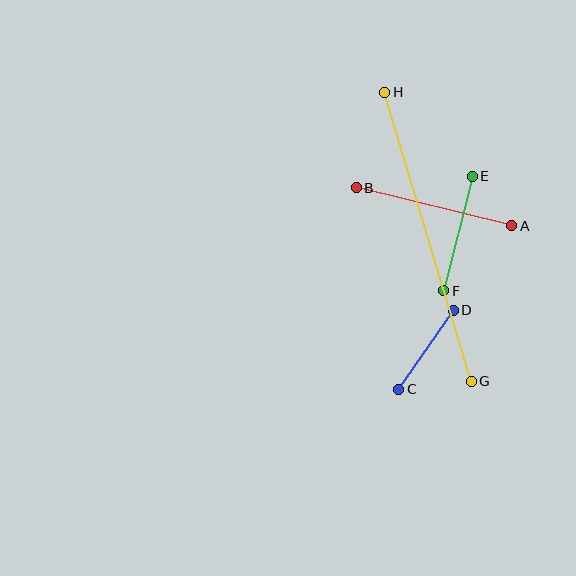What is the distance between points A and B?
The distance is approximately 160 pixels.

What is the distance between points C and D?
The distance is approximately 96 pixels.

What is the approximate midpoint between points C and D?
The midpoint is at approximately (426, 350) pixels.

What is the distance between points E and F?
The distance is approximately 118 pixels.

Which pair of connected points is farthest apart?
Points G and H are farthest apart.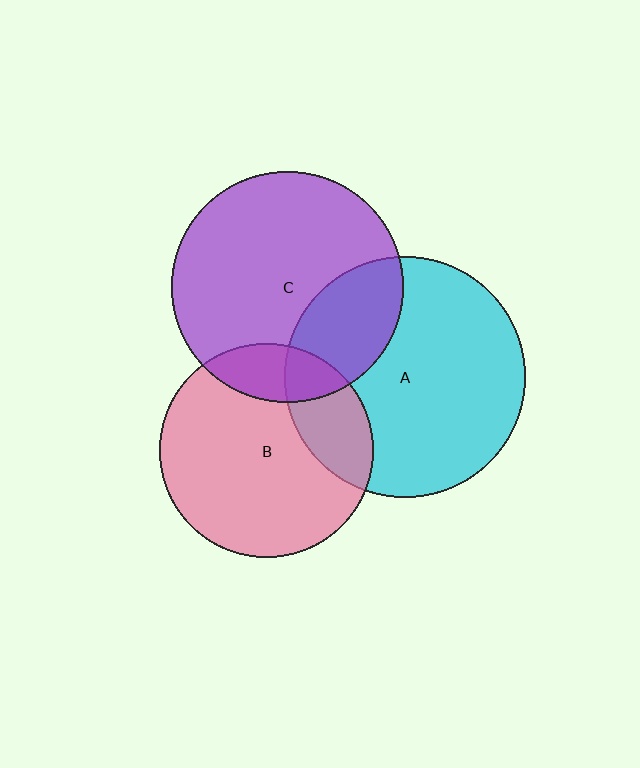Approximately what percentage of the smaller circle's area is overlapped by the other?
Approximately 25%.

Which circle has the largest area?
Circle A (cyan).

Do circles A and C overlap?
Yes.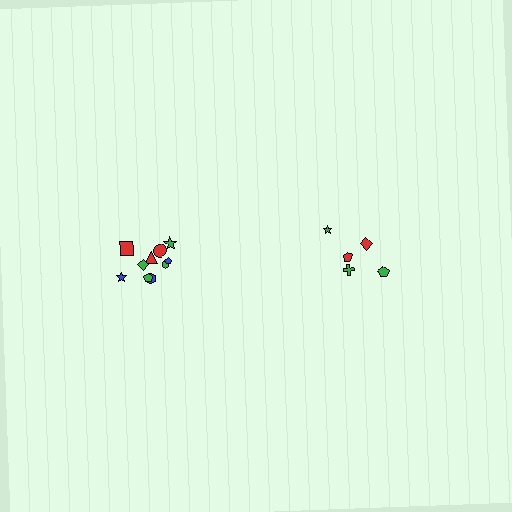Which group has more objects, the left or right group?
The left group.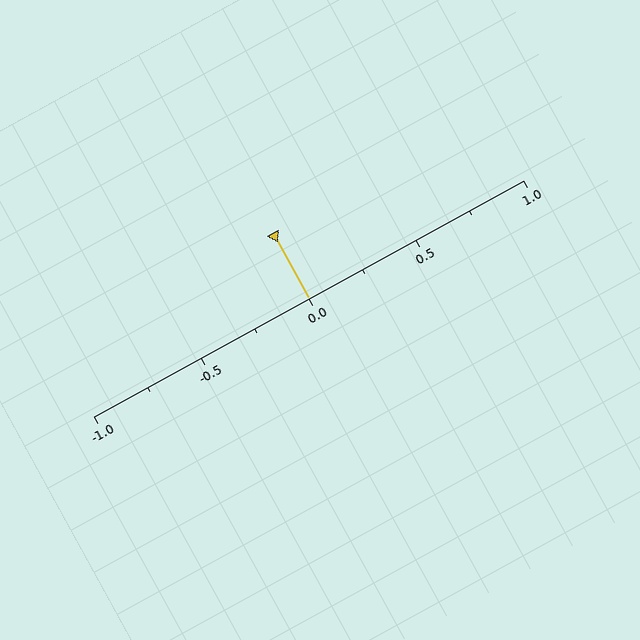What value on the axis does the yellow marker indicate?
The marker indicates approximately 0.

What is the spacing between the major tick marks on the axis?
The major ticks are spaced 0.5 apart.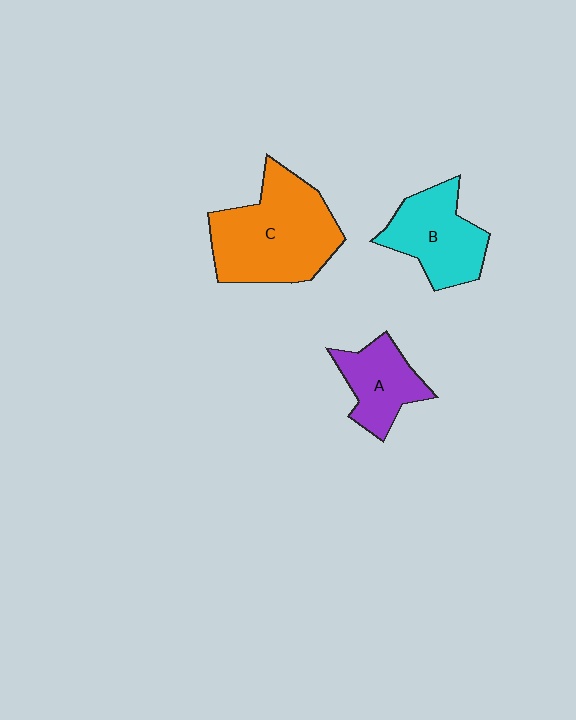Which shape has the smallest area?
Shape A (purple).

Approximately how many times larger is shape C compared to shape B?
Approximately 1.5 times.